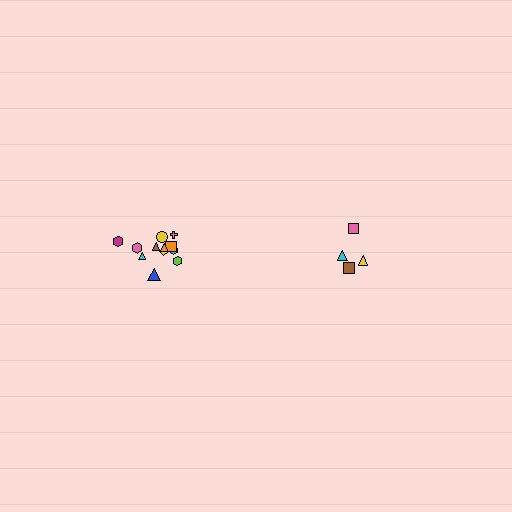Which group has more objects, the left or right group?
The left group.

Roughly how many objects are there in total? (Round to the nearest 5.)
Roughly 15 objects in total.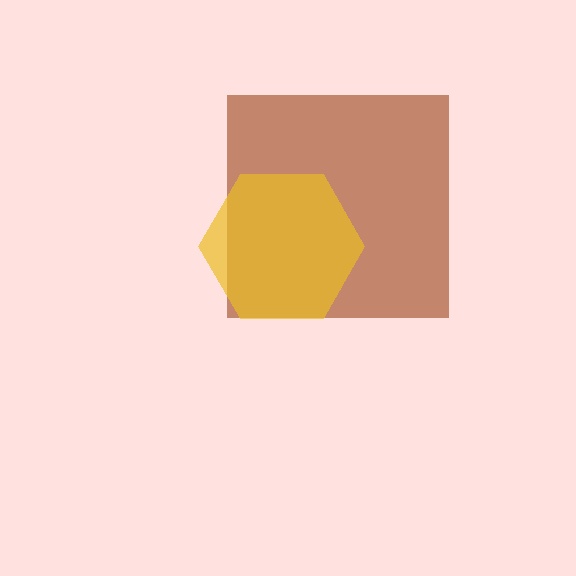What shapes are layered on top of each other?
The layered shapes are: a brown square, a yellow hexagon.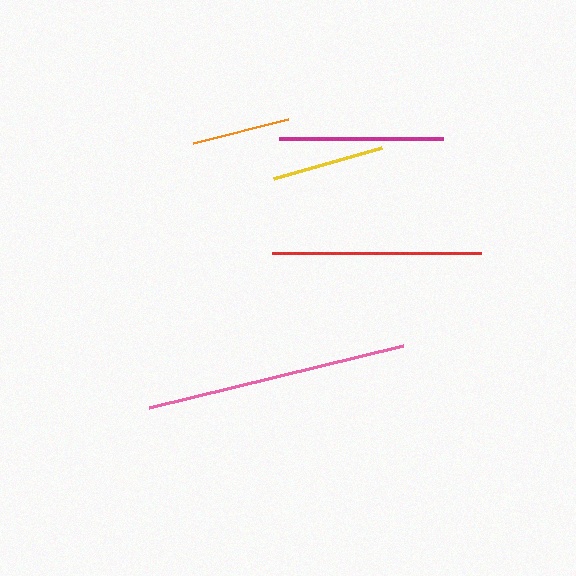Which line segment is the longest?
The pink line is the longest at approximately 262 pixels.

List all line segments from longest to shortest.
From longest to shortest: pink, red, magenta, yellow, orange.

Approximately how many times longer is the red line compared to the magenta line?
The red line is approximately 1.3 times the length of the magenta line.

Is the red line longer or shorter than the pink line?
The pink line is longer than the red line.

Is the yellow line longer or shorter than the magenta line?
The magenta line is longer than the yellow line.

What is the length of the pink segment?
The pink segment is approximately 262 pixels long.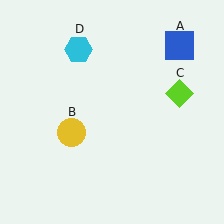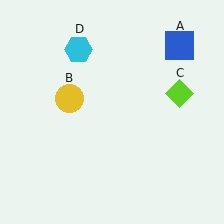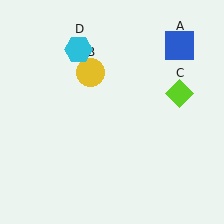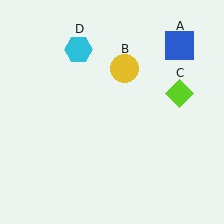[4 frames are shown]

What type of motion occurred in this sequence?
The yellow circle (object B) rotated clockwise around the center of the scene.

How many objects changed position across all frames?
1 object changed position: yellow circle (object B).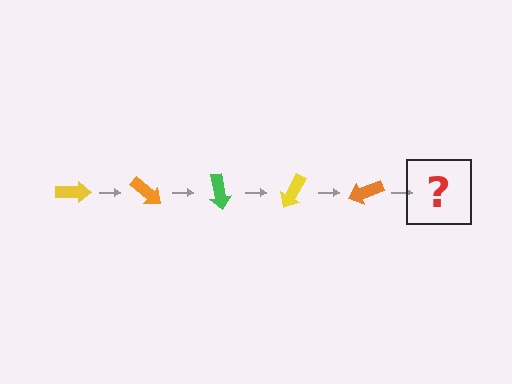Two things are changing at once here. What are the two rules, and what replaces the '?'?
The two rules are that it rotates 40 degrees each step and the color cycles through yellow, orange, and green. The '?' should be a green arrow, rotated 200 degrees from the start.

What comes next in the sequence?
The next element should be a green arrow, rotated 200 degrees from the start.